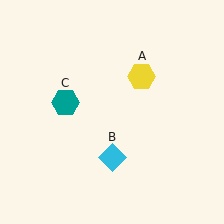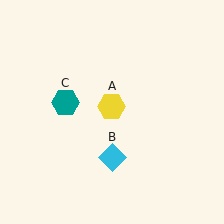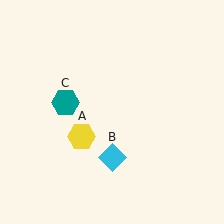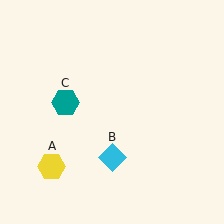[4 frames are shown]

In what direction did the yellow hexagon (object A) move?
The yellow hexagon (object A) moved down and to the left.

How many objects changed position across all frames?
1 object changed position: yellow hexagon (object A).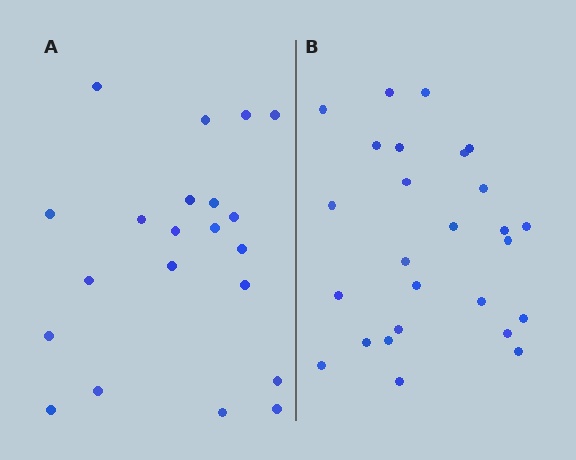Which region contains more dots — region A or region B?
Region B (the right region) has more dots.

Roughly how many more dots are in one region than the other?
Region B has about 5 more dots than region A.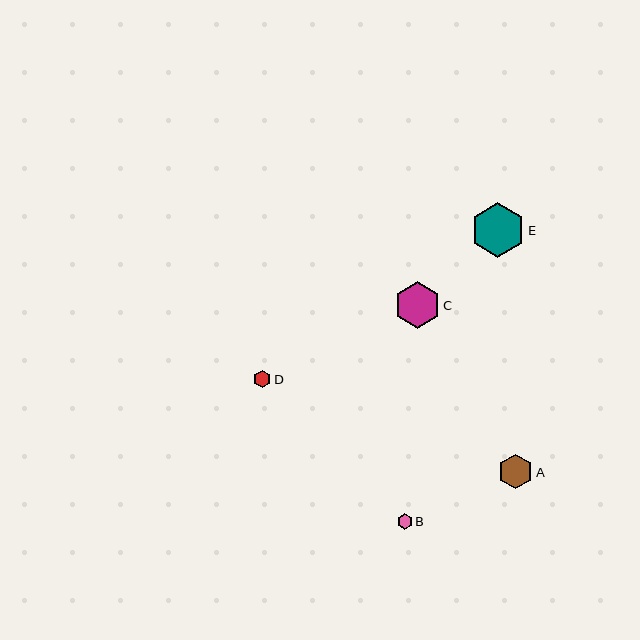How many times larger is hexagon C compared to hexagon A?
Hexagon C is approximately 1.3 times the size of hexagon A.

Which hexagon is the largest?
Hexagon E is the largest with a size of approximately 55 pixels.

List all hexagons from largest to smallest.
From largest to smallest: E, C, A, D, B.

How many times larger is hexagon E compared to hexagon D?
Hexagon E is approximately 3.3 times the size of hexagon D.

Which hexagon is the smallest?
Hexagon B is the smallest with a size of approximately 15 pixels.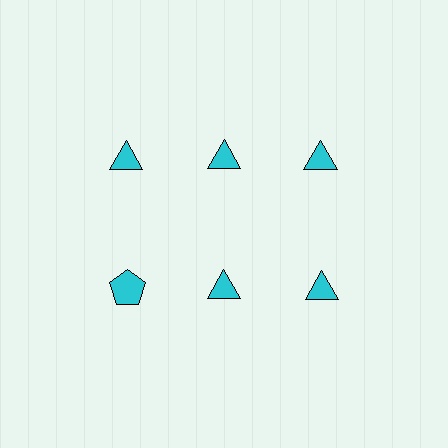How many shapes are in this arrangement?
There are 6 shapes arranged in a grid pattern.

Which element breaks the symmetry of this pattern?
The cyan pentagon in the second row, leftmost column breaks the symmetry. All other shapes are cyan triangles.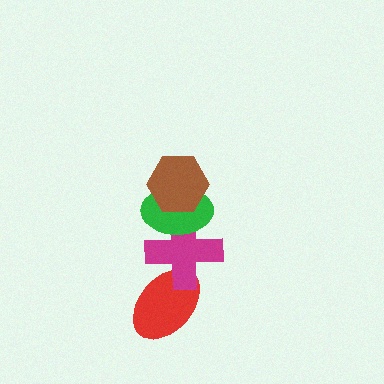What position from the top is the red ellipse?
The red ellipse is 4th from the top.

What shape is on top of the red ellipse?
The magenta cross is on top of the red ellipse.